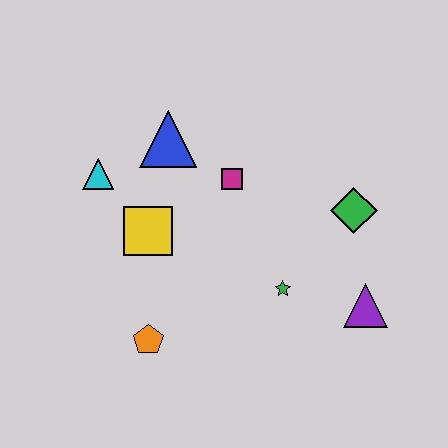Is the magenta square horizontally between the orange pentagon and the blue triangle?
No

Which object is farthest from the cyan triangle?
The purple triangle is farthest from the cyan triangle.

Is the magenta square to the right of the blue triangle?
Yes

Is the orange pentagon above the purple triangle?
No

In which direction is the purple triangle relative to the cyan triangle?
The purple triangle is to the right of the cyan triangle.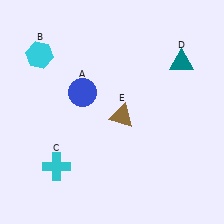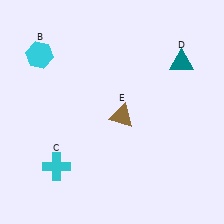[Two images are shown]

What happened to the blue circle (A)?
The blue circle (A) was removed in Image 2. It was in the top-left area of Image 1.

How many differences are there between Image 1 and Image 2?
There is 1 difference between the two images.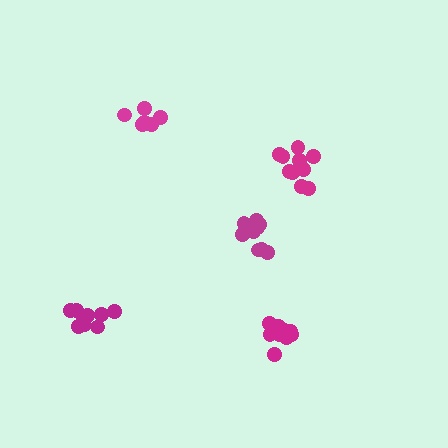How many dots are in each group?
Group 1: 12 dots, Group 2: 6 dots, Group 3: 9 dots, Group 4: 10 dots, Group 5: 9 dots (46 total).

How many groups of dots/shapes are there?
There are 5 groups.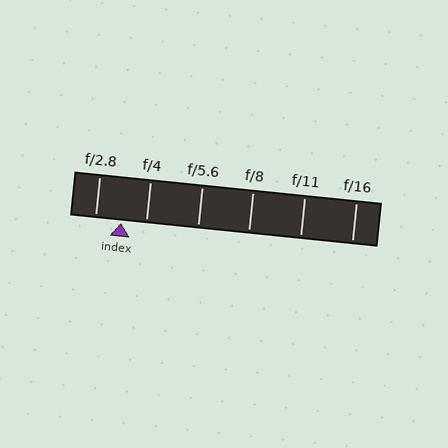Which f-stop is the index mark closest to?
The index mark is closest to f/4.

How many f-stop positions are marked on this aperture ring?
There are 6 f-stop positions marked.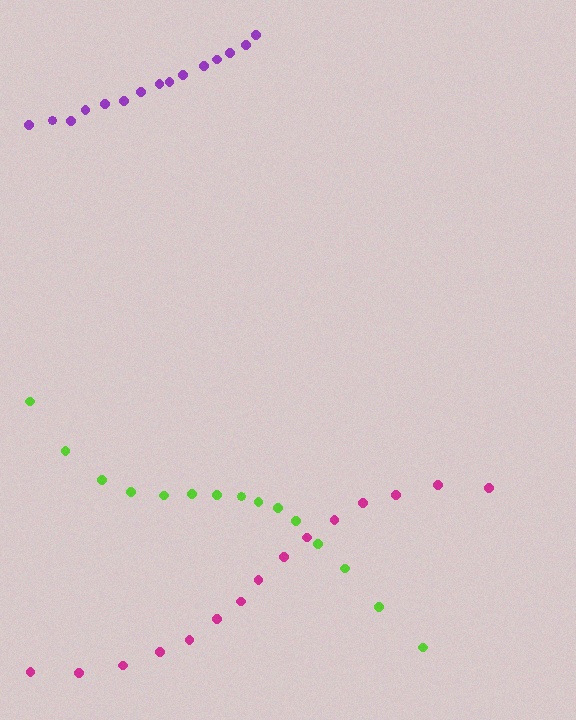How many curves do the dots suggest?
There are 3 distinct paths.